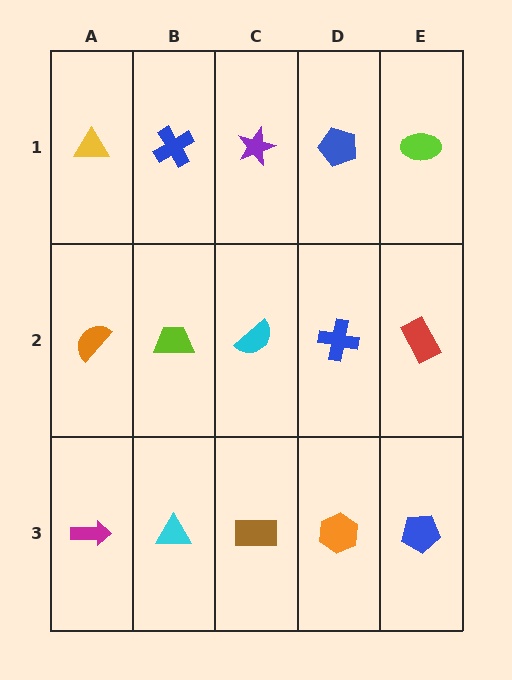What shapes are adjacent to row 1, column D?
A blue cross (row 2, column D), a purple star (row 1, column C), a lime ellipse (row 1, column E).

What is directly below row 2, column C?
A brown rectangle.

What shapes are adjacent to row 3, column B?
A lime trapezoid (row 2, column B), a magenta arrow (row 3, column A), a brown rectangle (row 3, column C).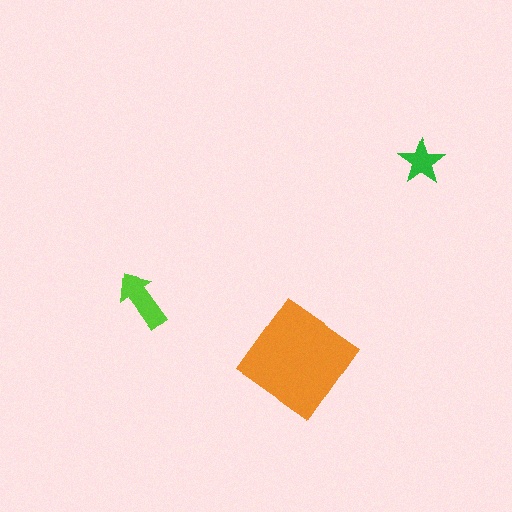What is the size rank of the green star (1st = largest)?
3rd.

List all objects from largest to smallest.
The orange diamond, the lime arrow, the green star.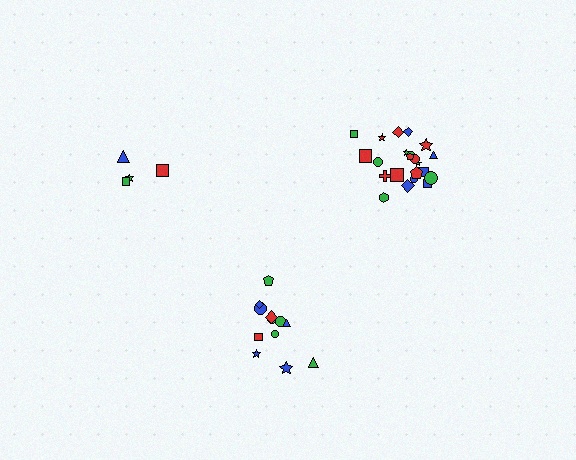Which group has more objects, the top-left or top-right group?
The top-right group.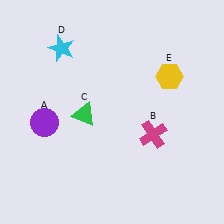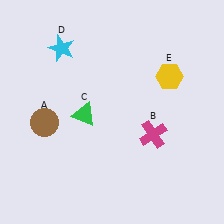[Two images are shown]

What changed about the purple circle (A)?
In Image 1, A is purple. In Image 2, it changed to brown.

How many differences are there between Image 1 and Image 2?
There is 1 difference between the two images.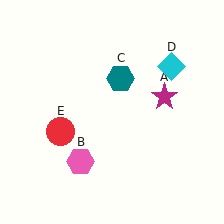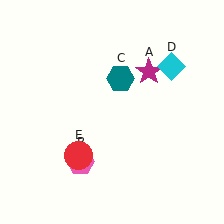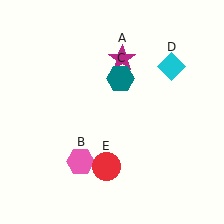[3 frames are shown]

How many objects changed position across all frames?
2 objects changed position: magenta star (object A), red circle (object E).